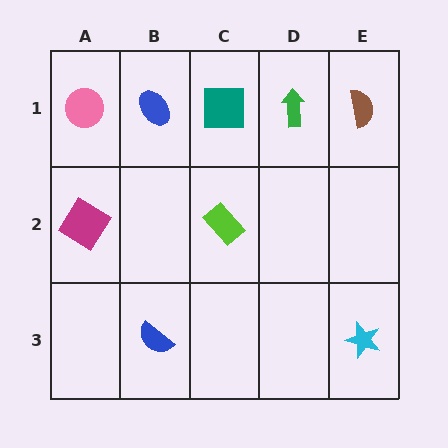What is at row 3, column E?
A cyan star.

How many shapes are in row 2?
2 shapes.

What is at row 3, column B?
A blue semicircle.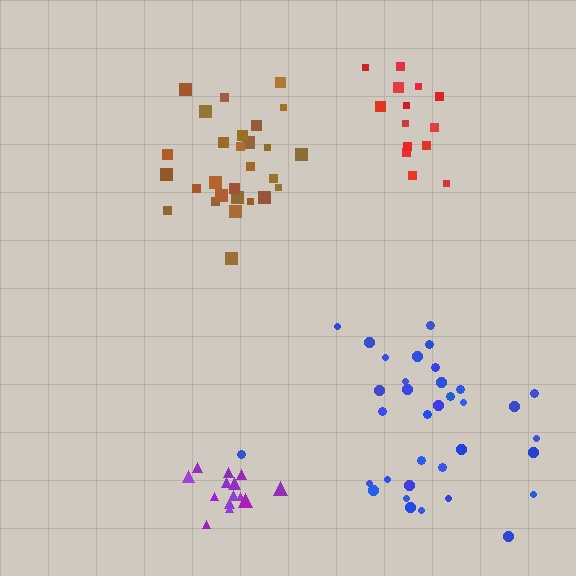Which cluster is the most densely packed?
Brown.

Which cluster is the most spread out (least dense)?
Red.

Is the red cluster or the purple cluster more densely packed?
Purple.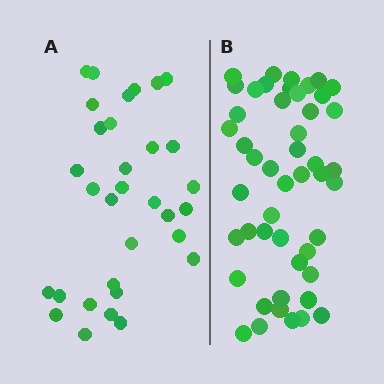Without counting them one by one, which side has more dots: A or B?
Region B (the right region) has more dots.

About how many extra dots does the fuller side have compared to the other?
Region B has approximately 15 more dots than region A.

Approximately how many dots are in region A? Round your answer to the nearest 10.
About 30 dots. (The exact count is 32, which rounds to 30.)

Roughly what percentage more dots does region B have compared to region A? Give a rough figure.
About 50% more.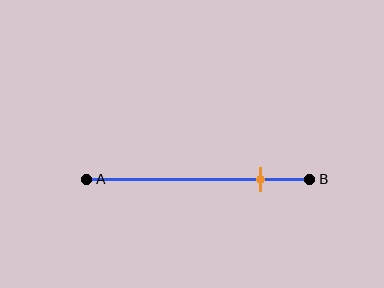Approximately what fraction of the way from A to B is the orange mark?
The orange mark is approximately 80% of the way from A to B.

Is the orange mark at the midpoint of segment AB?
No, the mark is at about 80% from A, not at the 50% midpoint.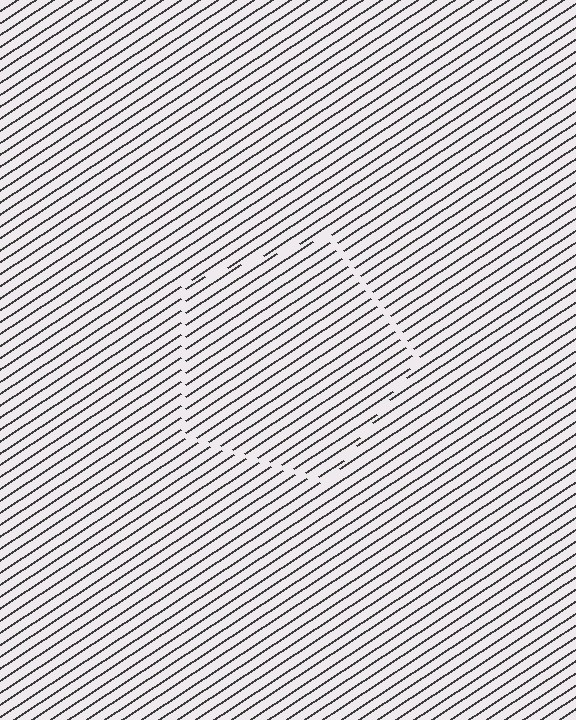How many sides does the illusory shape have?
5 sides — the line-ends trace a pentagon.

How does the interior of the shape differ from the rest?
The interior of the shape contains the same grating, shifted by half a period — the contour is defined by the phase discontinuity where line-ends from the inner and outer gratings abut.